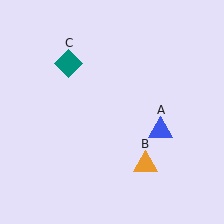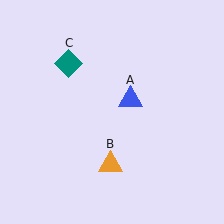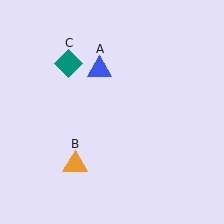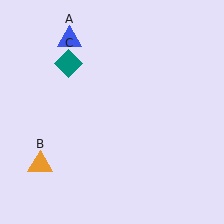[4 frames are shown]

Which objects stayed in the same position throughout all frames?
Teal diamond (object C) remained stationary.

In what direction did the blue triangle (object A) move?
The blue triangle (object A) moved up and to the left.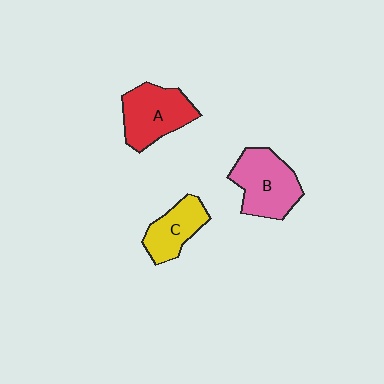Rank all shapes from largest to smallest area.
From largest to smallest: B (pink), A (red), C (yellow).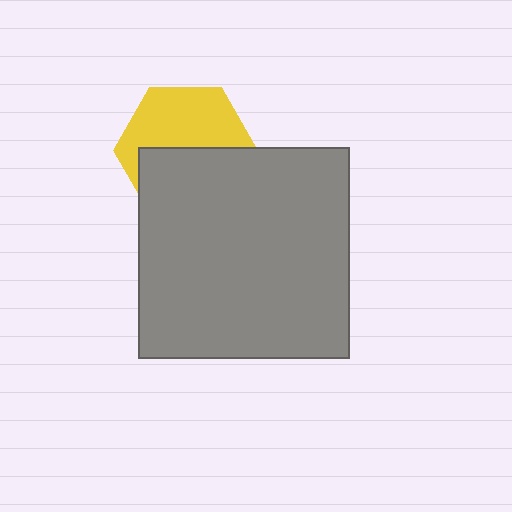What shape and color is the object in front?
The object in front is a gray square.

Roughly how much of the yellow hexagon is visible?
About half of it is visible (roughly 51%).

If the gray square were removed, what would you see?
You would see the complete yellow hexagon.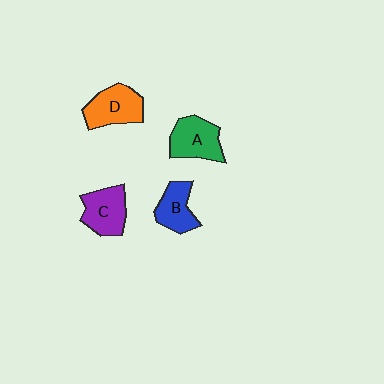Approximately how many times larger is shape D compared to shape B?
Approximately 1.3 times.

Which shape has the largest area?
Shape D (orange).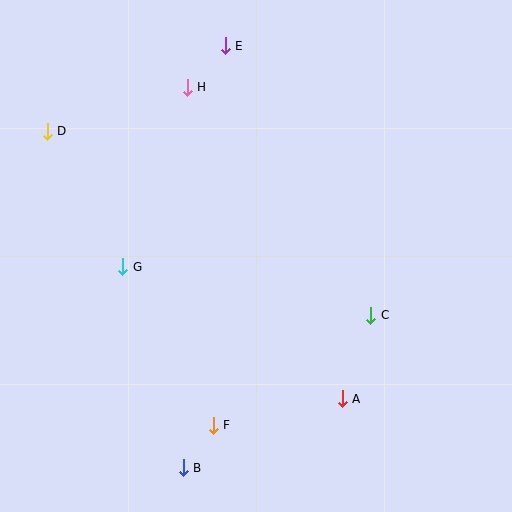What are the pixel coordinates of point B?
Point B is at (183, 468).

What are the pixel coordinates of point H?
Point H is at (187, 87).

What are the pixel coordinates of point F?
Point F is at (213, 425).